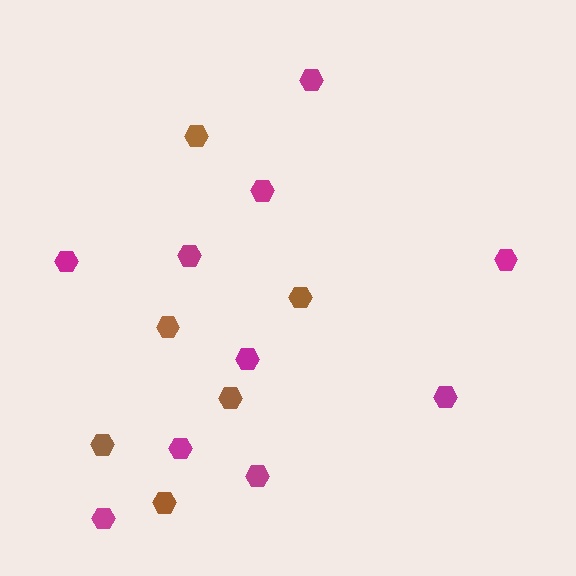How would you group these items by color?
There are 2 groups: one group of magenta hexagons (10) and one group of brown hexagons (6).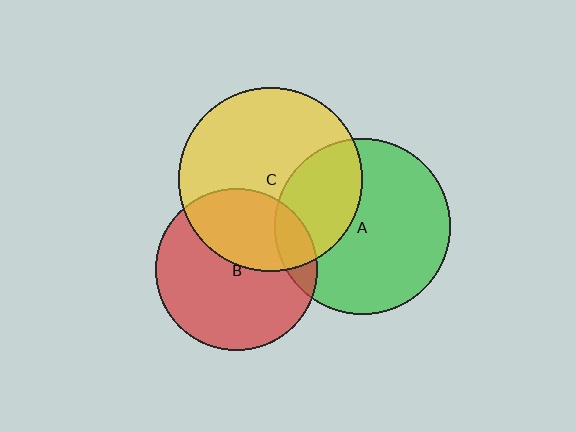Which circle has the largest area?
Circle C (yellow).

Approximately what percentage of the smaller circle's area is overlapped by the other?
Approximately 35%.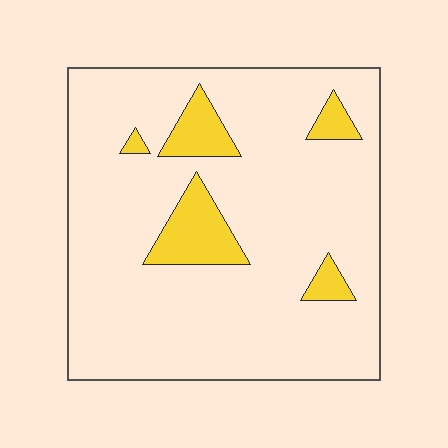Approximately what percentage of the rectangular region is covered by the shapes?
Approximately 10%.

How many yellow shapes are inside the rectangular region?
5.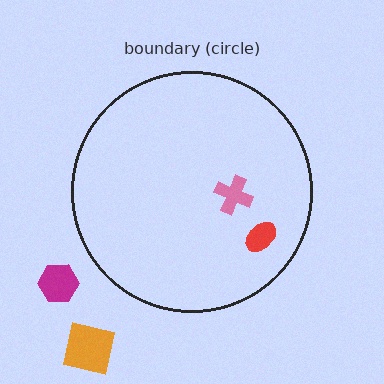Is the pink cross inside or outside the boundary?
Inside.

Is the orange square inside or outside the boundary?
Outside.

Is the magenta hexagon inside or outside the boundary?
Outside.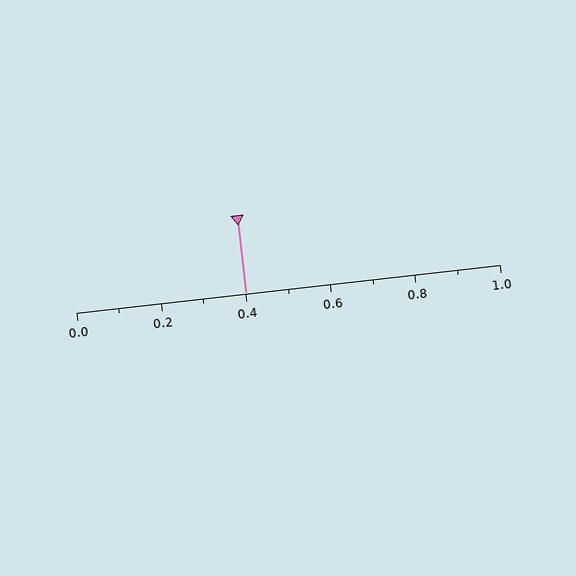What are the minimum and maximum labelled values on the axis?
The axis runs from 0.0 to 1.0.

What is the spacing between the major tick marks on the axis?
The major ticks are spaced 0.2 apart.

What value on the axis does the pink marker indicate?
The marker indicates approximately 0.4.